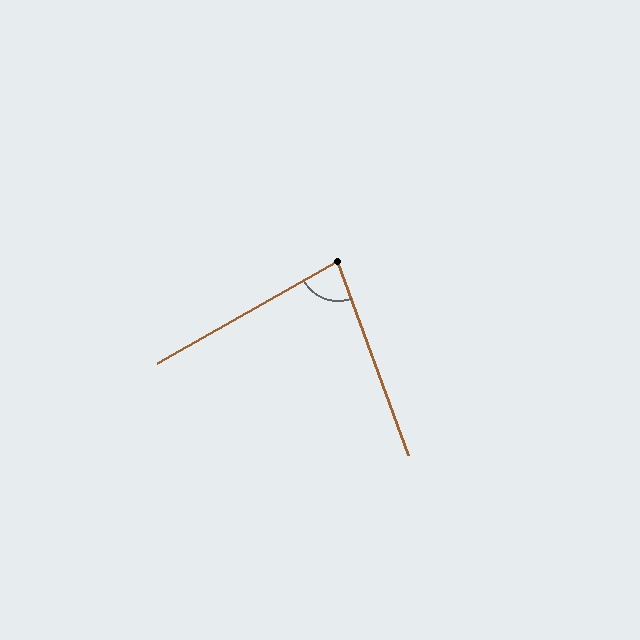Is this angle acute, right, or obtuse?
It is acute.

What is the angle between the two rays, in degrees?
Approximately 81 degrees.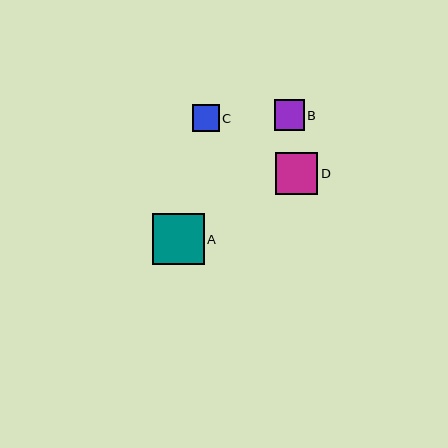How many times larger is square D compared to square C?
Square D is approximately 1.6 times the size of square C.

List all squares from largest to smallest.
From largest to smallest: A, D, B, C.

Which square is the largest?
Square A is the largest with a size of approximately 51 pixels.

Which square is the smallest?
Square C is the smallest with a size of approximately 27 pixels.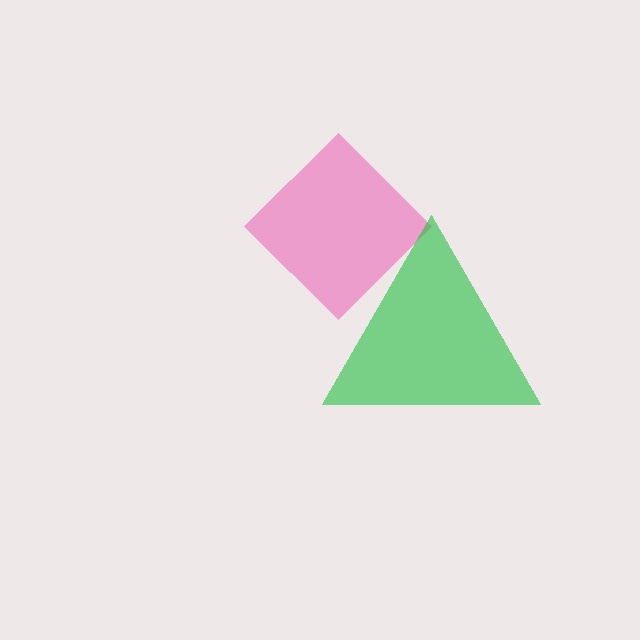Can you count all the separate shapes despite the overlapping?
Yes, there are 2 separate shapes.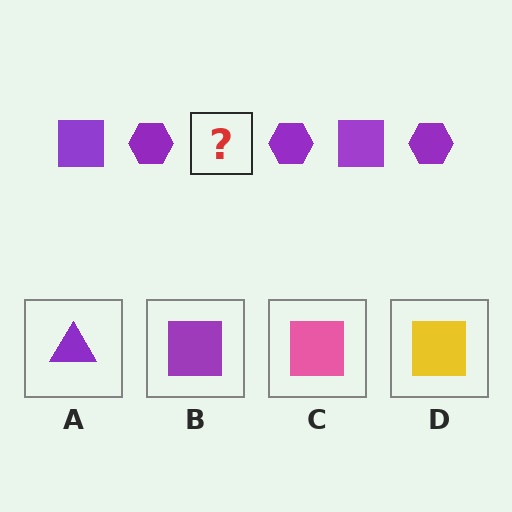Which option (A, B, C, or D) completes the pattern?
B.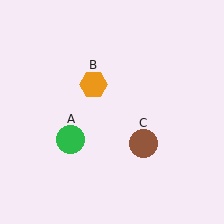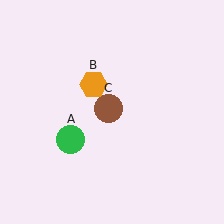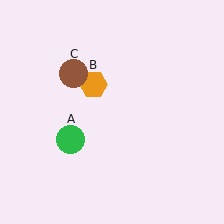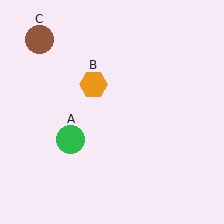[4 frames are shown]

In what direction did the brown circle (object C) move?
The brown circle (object C) moved up and to the left.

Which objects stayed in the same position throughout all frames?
Green circle (object A) and orange hexagon (object B) remained stationary.